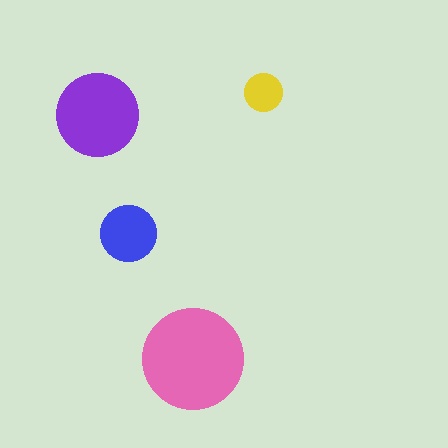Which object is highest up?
The yellow circle is topmost.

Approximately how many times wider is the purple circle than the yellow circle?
About 2 times wider.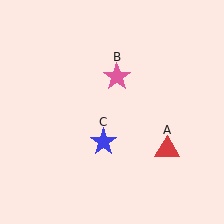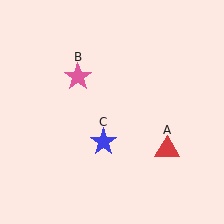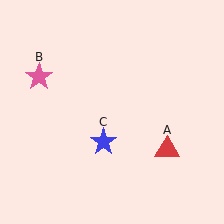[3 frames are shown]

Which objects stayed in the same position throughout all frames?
Red triangle (object A) and blue star (object C) remained stationary.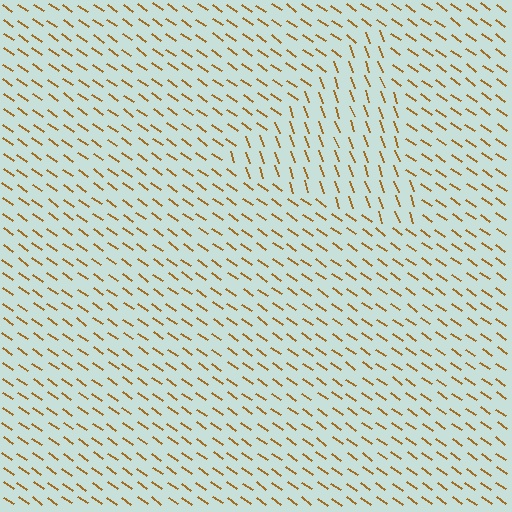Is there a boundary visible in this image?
Yes, there is a texture boundary formed by a change in line orientation.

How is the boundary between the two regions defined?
The boundary is defined purely by a change in line orientation (approximately 35 degrees difference). All lines are the same color and thickness.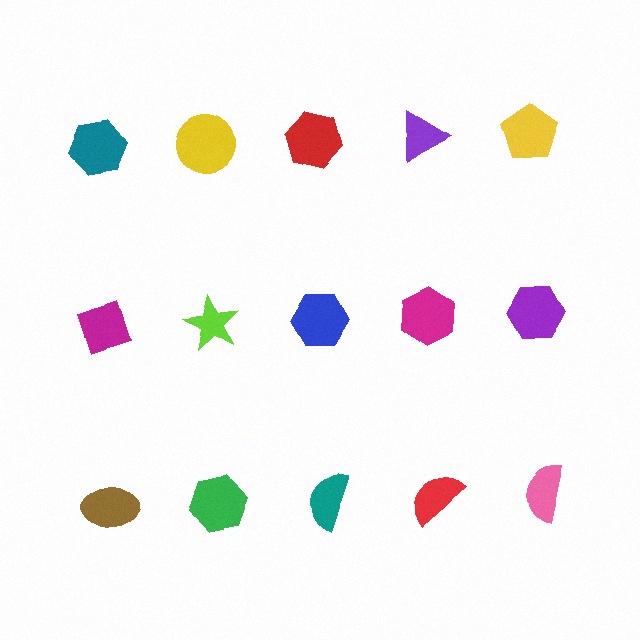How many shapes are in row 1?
5 shapes.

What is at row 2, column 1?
A magenta diamond.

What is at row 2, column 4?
A magenta hexagon.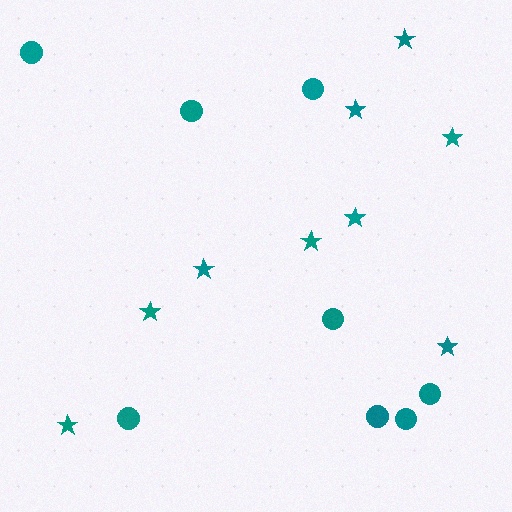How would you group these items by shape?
There are 2 groups: one group of circles (8) and one group of stars (9).